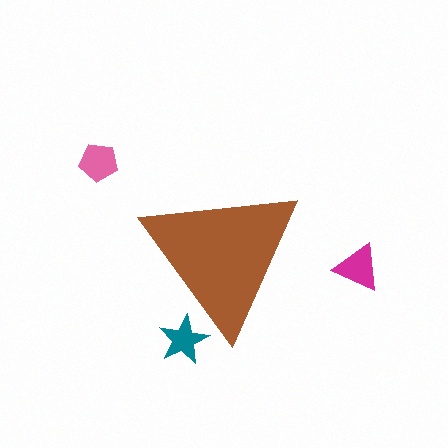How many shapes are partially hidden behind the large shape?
1 shape is partially hidden.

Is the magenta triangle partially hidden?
No, the magenta triangle is fully visible.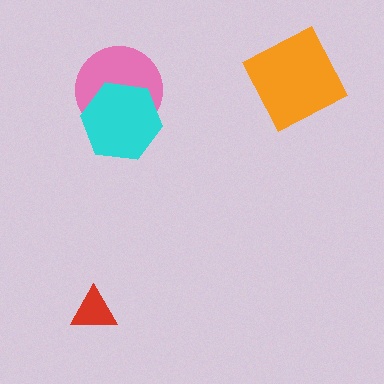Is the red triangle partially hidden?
No, no other shape covers it.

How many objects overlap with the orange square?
0 objects overlap with the orange square.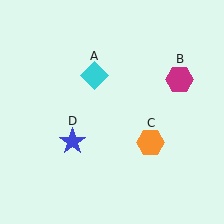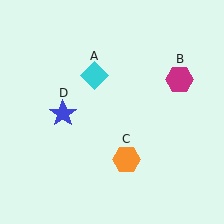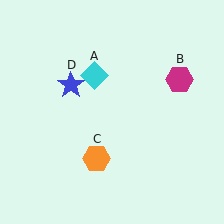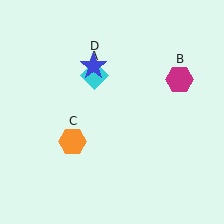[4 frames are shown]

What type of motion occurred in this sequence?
The orange hexagon (object C), blue star (object D) rotated clockwise around the center of the scene.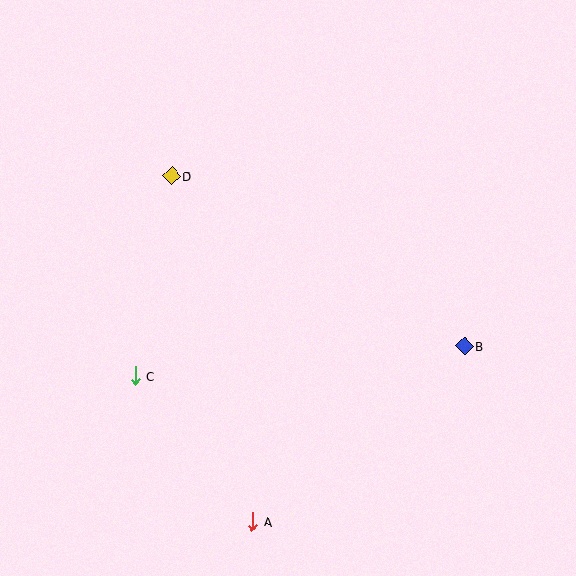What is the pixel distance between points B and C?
The distance between B and C is 330 pixels.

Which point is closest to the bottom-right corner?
Point B is closest to the bottom-right corner.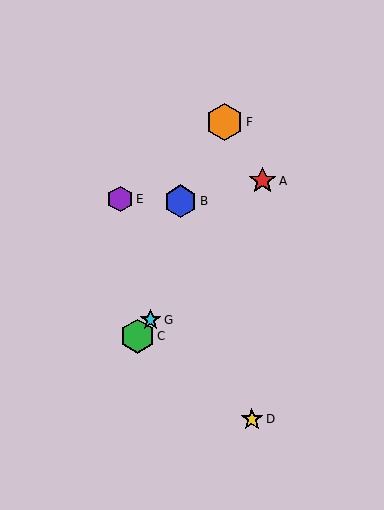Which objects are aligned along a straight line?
Objects A, C, G are aligned along a straight line.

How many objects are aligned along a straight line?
3 objects (A, C, G) are aligned along a straight line.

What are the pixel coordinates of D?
Object D is at (252, 419).